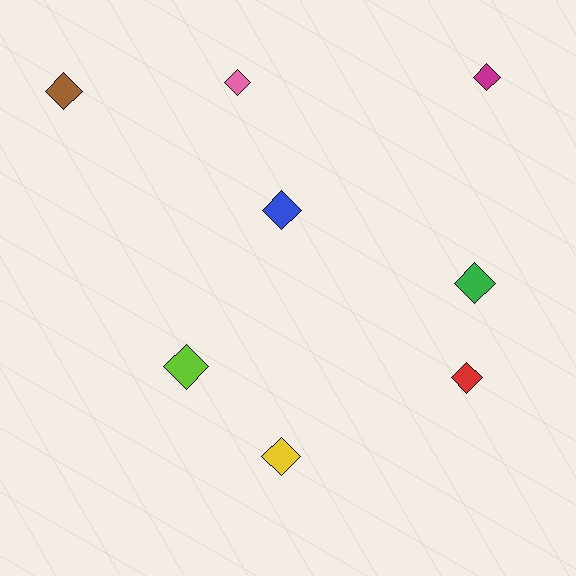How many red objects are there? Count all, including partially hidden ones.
There is 1 red object.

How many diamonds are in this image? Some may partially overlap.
There are 8 diamonds.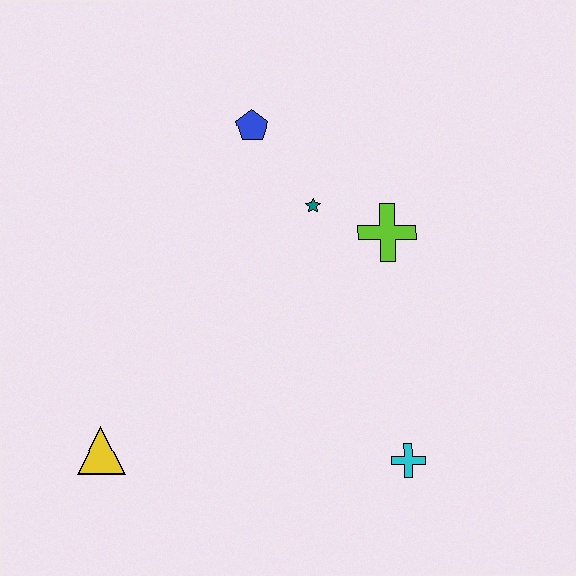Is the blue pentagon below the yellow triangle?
No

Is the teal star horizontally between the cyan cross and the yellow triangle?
Yes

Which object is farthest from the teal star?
The yellow triangle is farthest from the teal star.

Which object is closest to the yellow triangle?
The cyan cross is closest to the yellow triangle.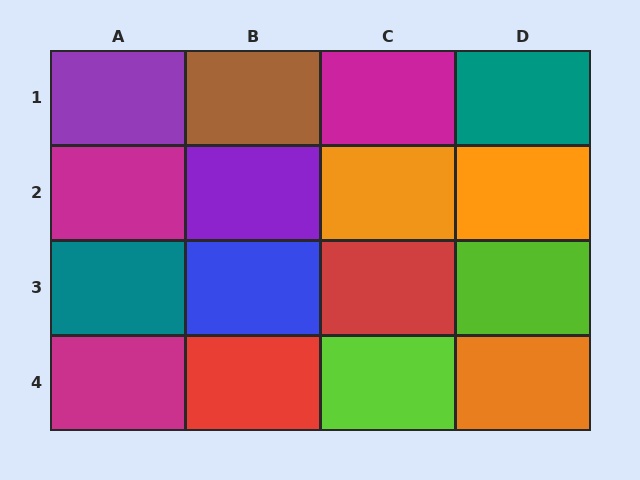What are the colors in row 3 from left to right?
Teal, blue, red, lime.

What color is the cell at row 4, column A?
Magenta.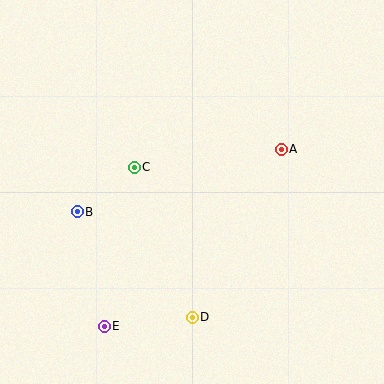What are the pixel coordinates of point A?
Point A is at (281, 149).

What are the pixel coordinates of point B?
Point B is at (77, 212).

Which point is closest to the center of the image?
Point C at (134, 167) is closest to the center.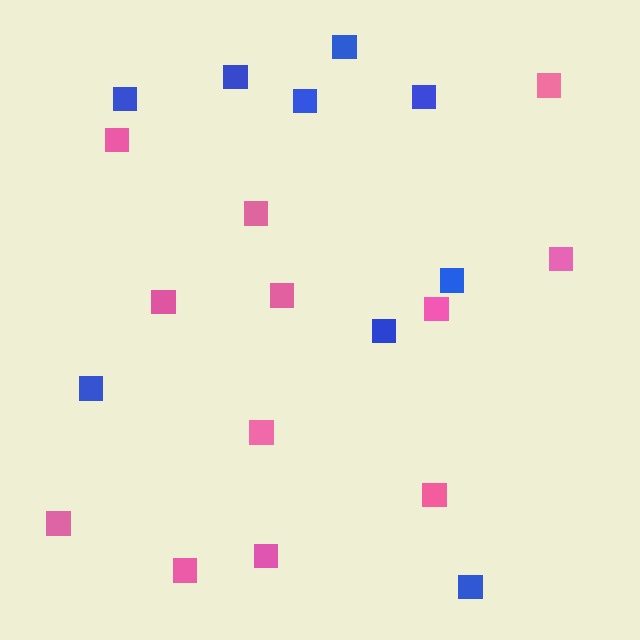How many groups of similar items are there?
There are 2 groups: one group of pink squares (12) and one group of blue squares (9).